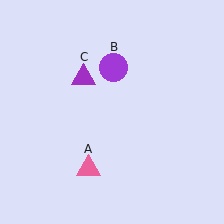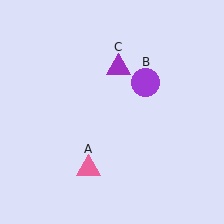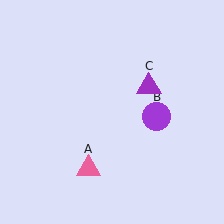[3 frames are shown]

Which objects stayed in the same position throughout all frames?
Pink triangle (object A) remained stationary.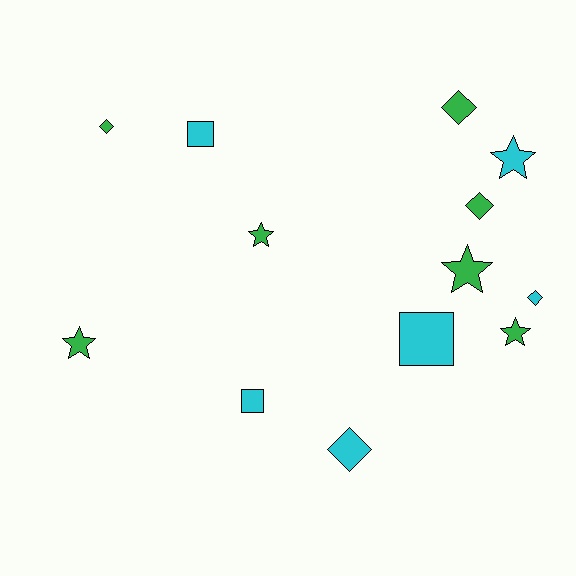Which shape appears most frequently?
Diamond, with 5 objects.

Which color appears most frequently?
Green, with 7 objects.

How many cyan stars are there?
There is 1 cyan star.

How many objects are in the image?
There are 13 objects.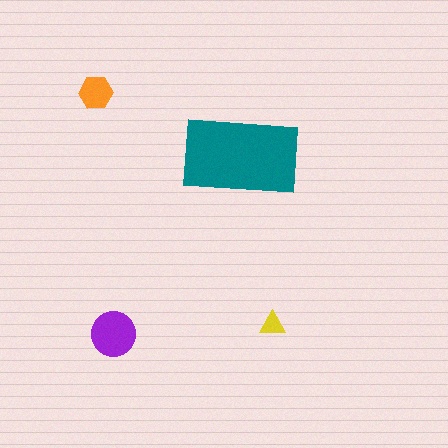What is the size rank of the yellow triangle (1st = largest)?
4th.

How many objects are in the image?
There are 4 objects in the image.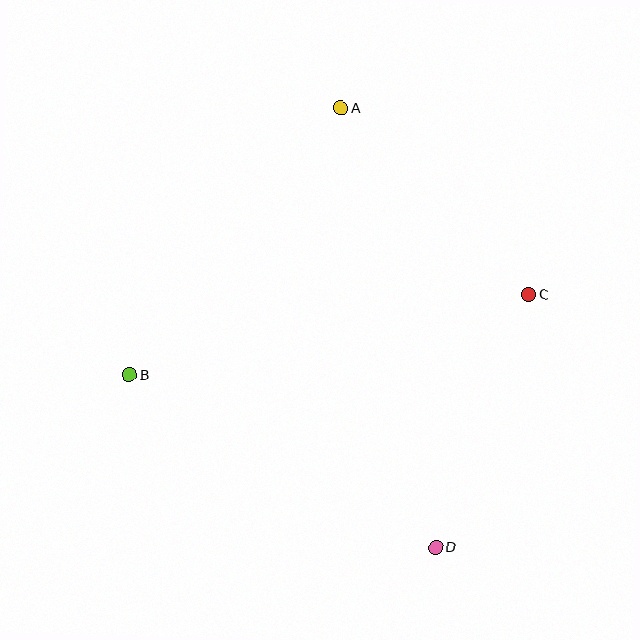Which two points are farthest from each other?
Points A and D are farthest from each other.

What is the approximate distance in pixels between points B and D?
The distance between B and D is approximately 351 pixels.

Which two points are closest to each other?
Points A and C are closest to each other.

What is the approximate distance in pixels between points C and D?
The distance between C and D is approximately 269 pixels.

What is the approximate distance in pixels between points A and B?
The distance between A and B is approximately 341 pixels.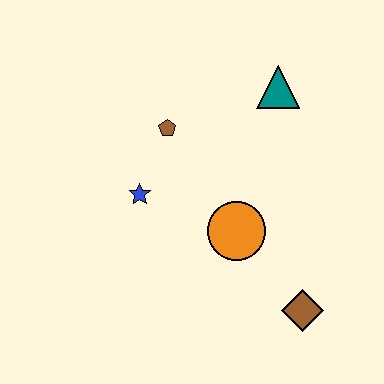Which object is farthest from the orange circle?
The teal triangle is farthest from the orange circle.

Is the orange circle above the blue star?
No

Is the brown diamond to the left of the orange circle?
No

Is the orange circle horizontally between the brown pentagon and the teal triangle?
Yes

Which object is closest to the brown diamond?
The orange circle is closest to the brown diamond.